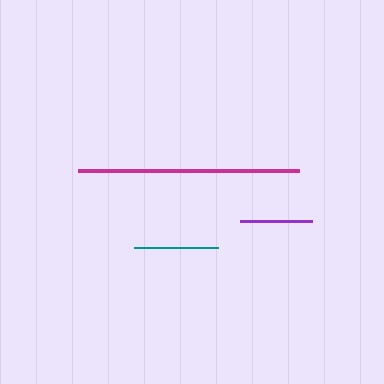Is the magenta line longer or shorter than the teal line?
The magenta line is longer than the teal line.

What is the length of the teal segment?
The teal segment is approximately 84 pixels long.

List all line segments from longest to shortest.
From longest to shortest: magenta, teal, purple.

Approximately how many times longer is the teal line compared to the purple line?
The teal line is approximately 1.2 times the length of the purple line.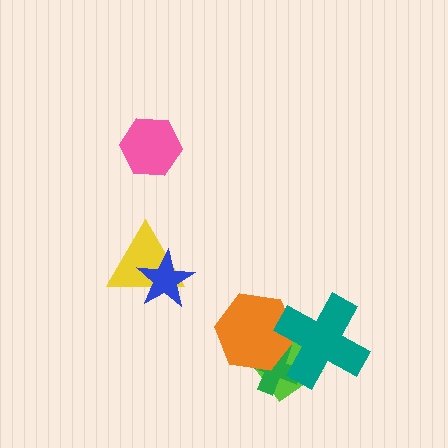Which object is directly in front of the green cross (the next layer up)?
The orange hexagon is directly in front of the green cross.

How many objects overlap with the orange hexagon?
3 objects overlap with the orange hexagon.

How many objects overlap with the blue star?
1 object overlaps with the blue star.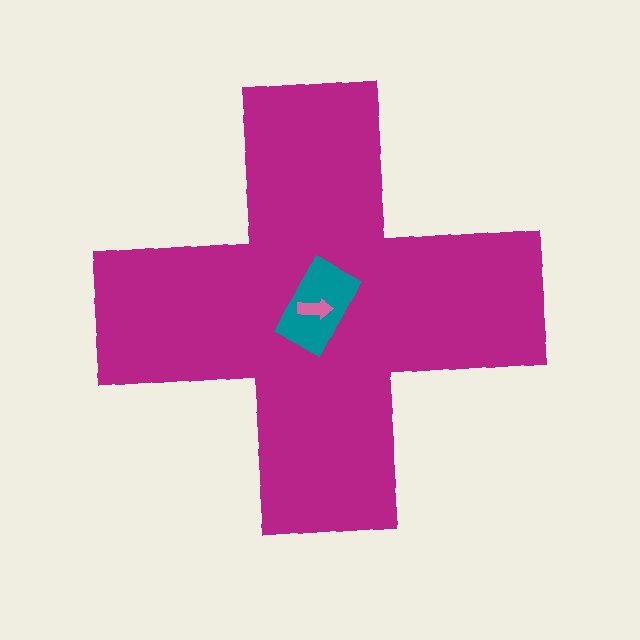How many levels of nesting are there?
3.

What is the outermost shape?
The magenta cross.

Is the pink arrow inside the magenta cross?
Yes.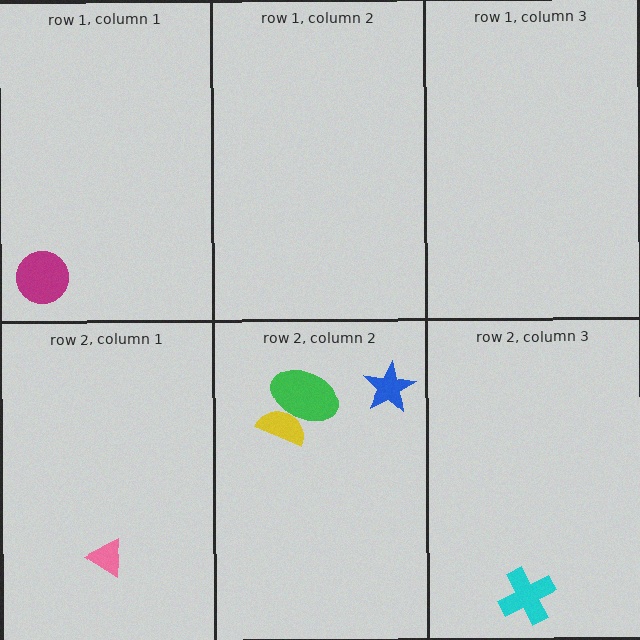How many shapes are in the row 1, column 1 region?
1.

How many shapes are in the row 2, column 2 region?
3.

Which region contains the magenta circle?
The row 1, column 1 region.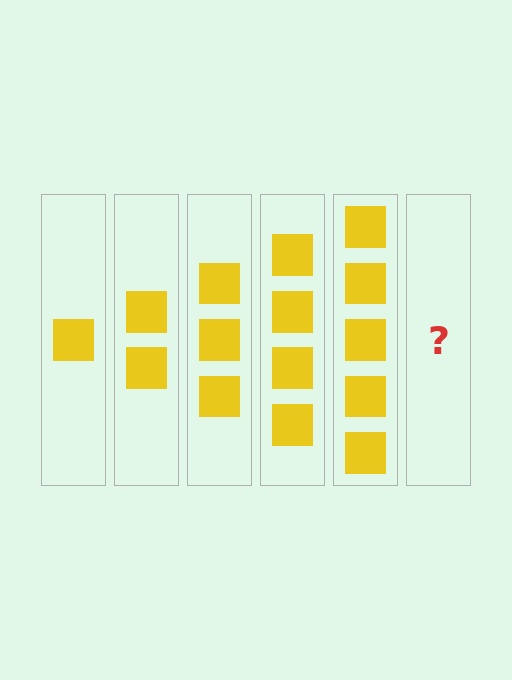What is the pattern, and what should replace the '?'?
The pattern is that each step adds one more square. The '?' should be 6 squares.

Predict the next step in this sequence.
The next step is 6 squares.